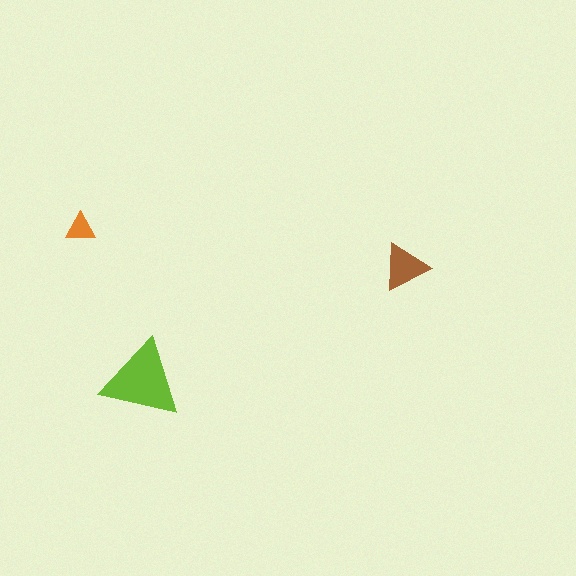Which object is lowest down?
The lime triangle is bottommost.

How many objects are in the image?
There are 3 objects in the image.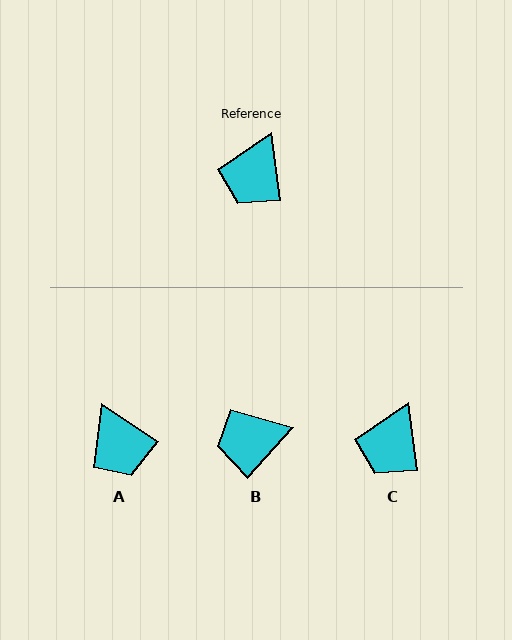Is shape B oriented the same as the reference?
No, it is off by about 50 degrees.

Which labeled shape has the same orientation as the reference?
C.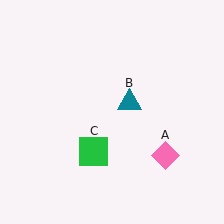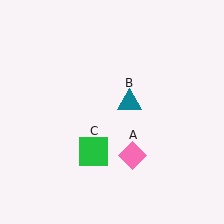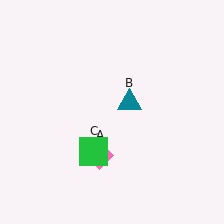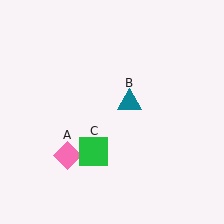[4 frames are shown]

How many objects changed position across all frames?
1 object changed position: pink diamond (object A).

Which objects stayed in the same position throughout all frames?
Teal triangle (object B) and green square (object C) remained stationary.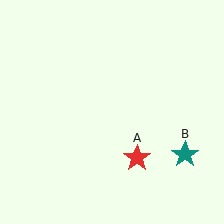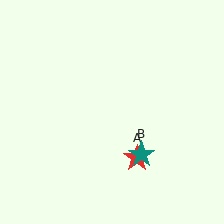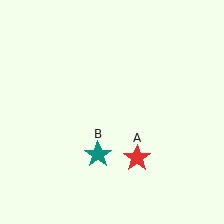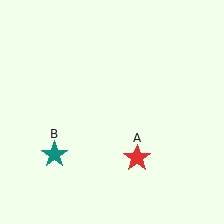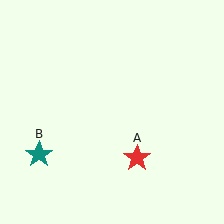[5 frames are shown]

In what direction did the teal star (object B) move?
The teal star (object B) moved left.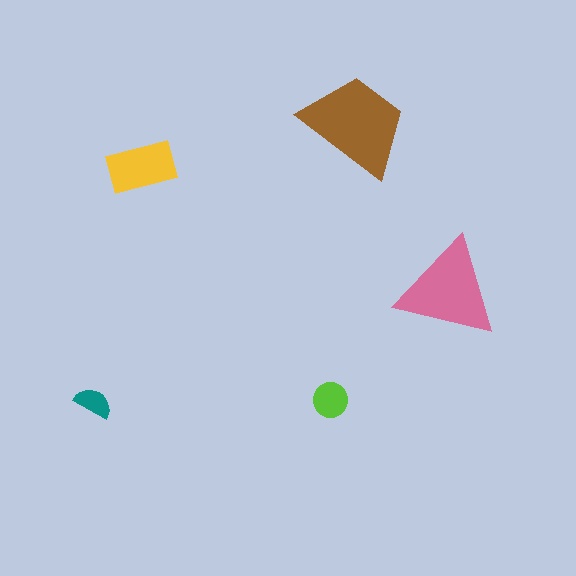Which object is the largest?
The brown trapezoid.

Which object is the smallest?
The teal semicircle.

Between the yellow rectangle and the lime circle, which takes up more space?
The yellow rectangle.